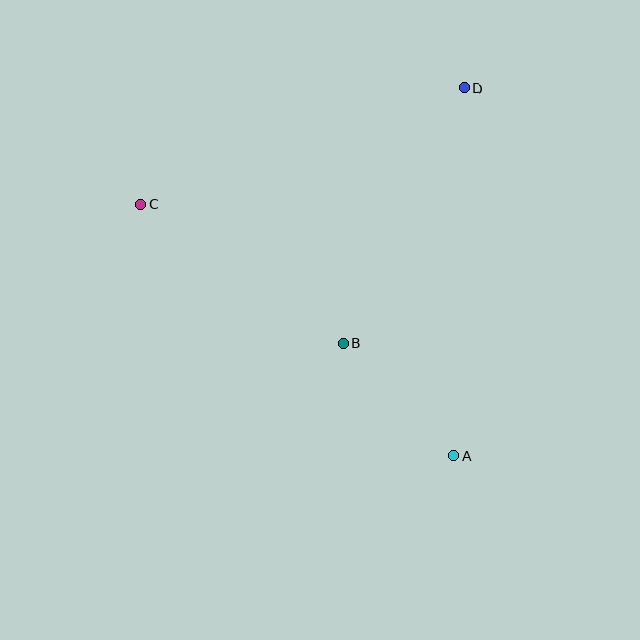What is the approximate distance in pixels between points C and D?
The distance between C and D is approximately 344 pixels.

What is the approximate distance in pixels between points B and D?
The distance between B and D is approximately 283 pixels.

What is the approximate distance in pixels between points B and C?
The distance between B and C is approximately 245 pixels.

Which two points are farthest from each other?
Points A and C are farthest from each other.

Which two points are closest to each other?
Points A and B are closest to each other.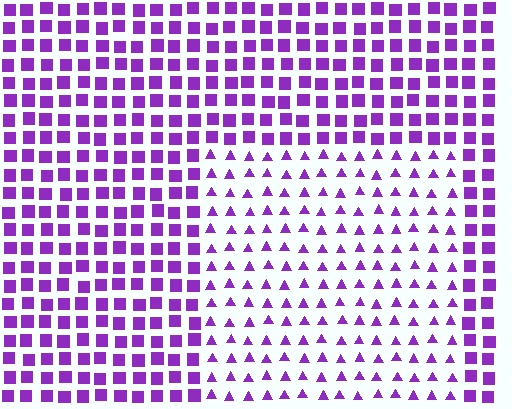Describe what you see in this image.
The image is filled with small purple elements arranged in a uniform grid. A rectangle-shaped region contains triangles, while the surrounding area contains squares. The boundary is defined purely by the change in element shape.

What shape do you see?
I see a rectangle.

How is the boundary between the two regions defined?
The boundary is defined by a change in element shape: triangles inside vs. squares outside. All elements share the same color and spacing.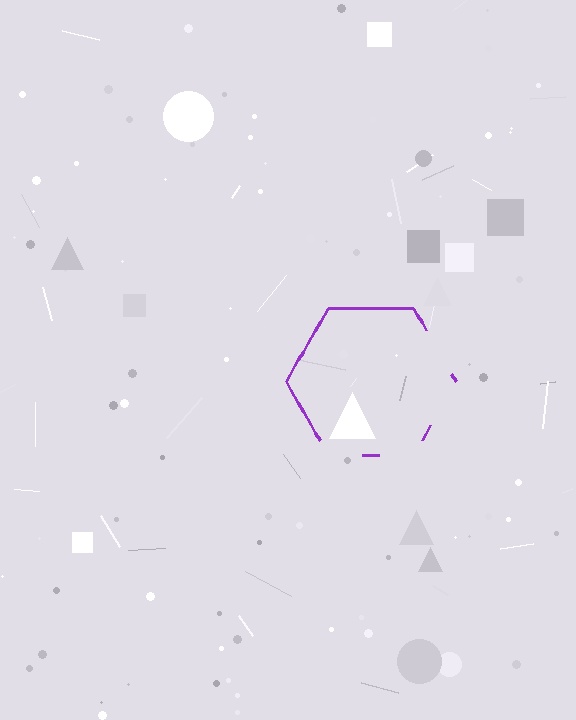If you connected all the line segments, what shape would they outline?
They would outline a hexagon.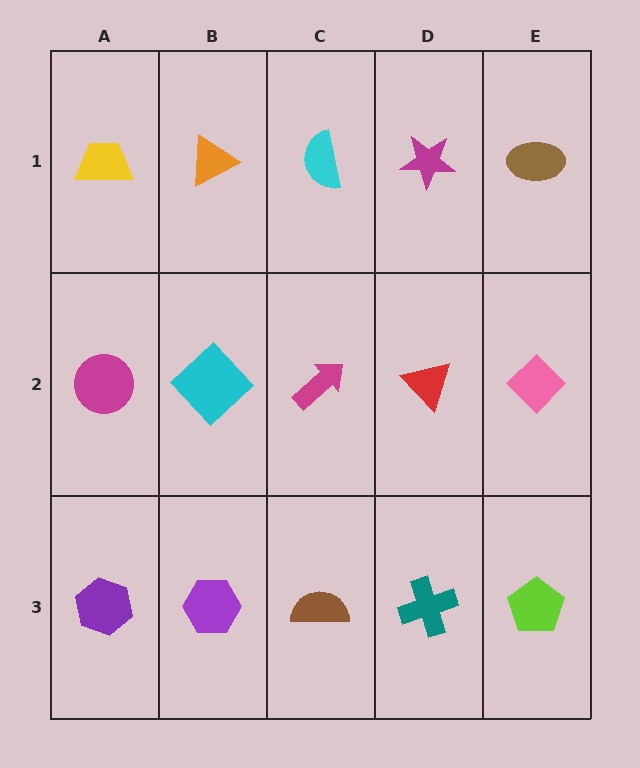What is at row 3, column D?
A teal cross.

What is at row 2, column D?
A red triangle.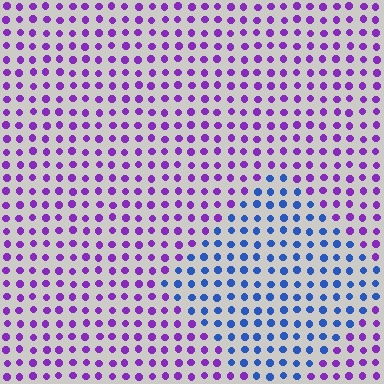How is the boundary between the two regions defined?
The boundary is defined purely by a slight shift in hue (about 58 degrees). Spacing, size, and orientation are identical on both sides.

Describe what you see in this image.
The image is filled with small purple elements in a uniform arrangement. A diamond-shaped region is visible where the elements are tinted to a slightly different hue, forming a subtle color boundary.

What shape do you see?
I see a diamond.